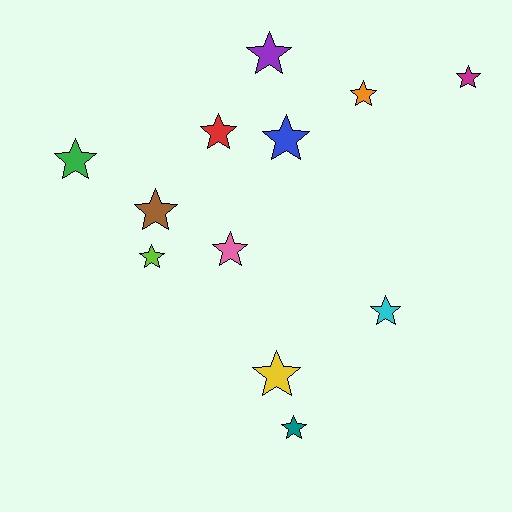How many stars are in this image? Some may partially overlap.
There are 12 stars.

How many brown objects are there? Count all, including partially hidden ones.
There is 1 brown object.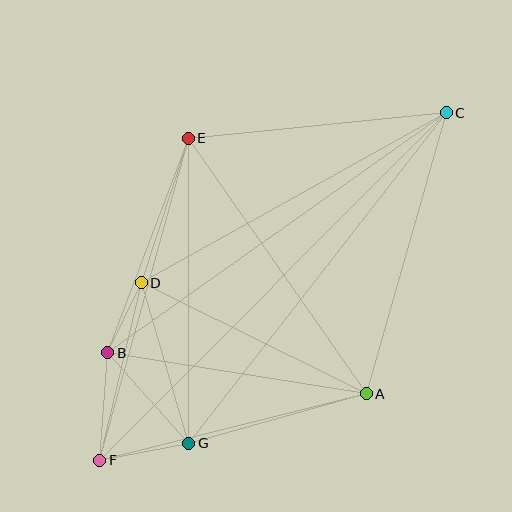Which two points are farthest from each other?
Points C and F are farthest from each other.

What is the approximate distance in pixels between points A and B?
The distance between A and B is approximately 262 pixels.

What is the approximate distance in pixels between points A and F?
The distance between A and F is approximately 275 pixels.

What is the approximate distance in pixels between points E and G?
The distance between E and G is approximately 305 pixels.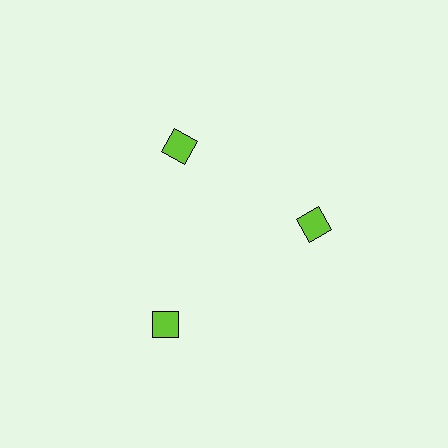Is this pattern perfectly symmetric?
No. The 3 lime squares are arranged in a ring, but one element near the 7 o'clock position is pushed outward from the center, breaking the 3-fold rotational symmetry.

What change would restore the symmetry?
The symmetry would be restored by moving it inward, back onto the ring so that all 3 squares sit at equal angles and equal distance from the center.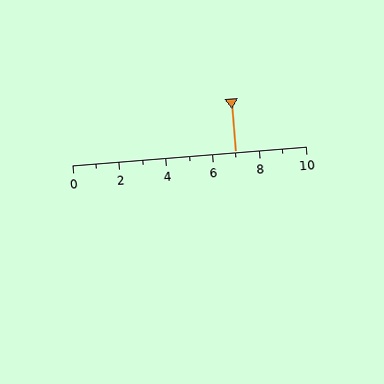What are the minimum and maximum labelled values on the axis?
The axis runs from 0 to 10.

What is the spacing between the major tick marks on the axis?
The major ticks are spaced 2 apart.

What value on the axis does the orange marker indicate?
The marker indicates approximately 7.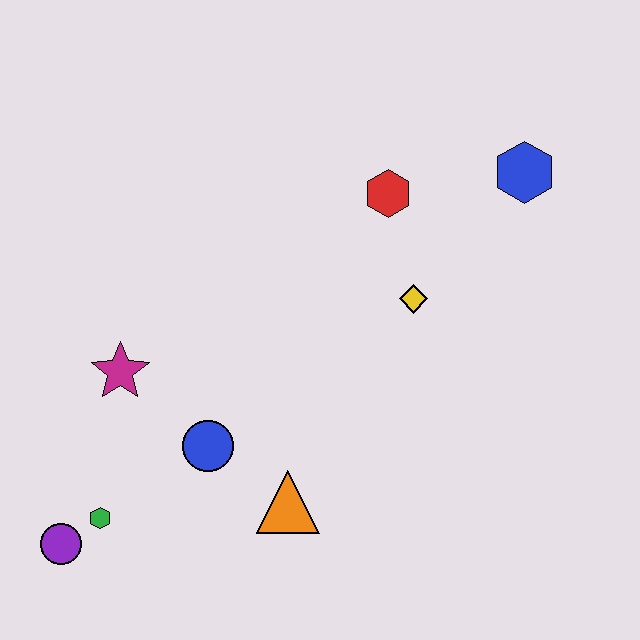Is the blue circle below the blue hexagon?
Yes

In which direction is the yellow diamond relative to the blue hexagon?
The yellow diamond is below the blue hexagon.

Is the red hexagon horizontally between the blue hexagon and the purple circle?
Yes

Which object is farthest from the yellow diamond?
The purple circle is farthest from the yellow diamond.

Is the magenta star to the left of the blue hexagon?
Yes